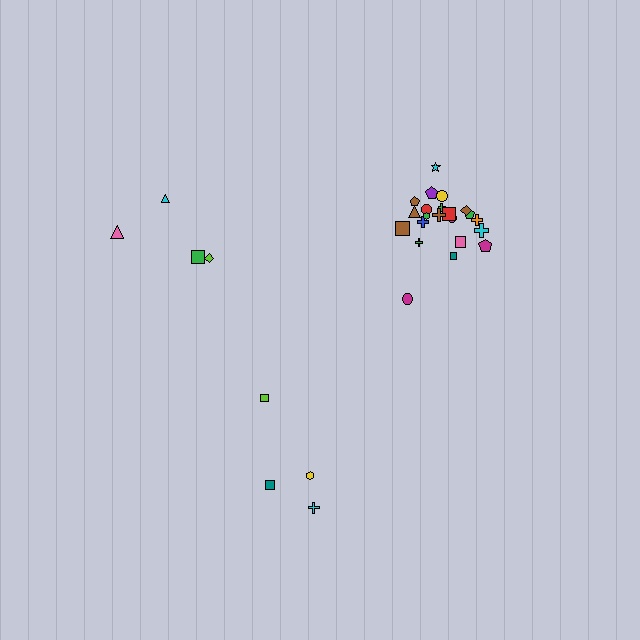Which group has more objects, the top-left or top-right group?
The top-right group.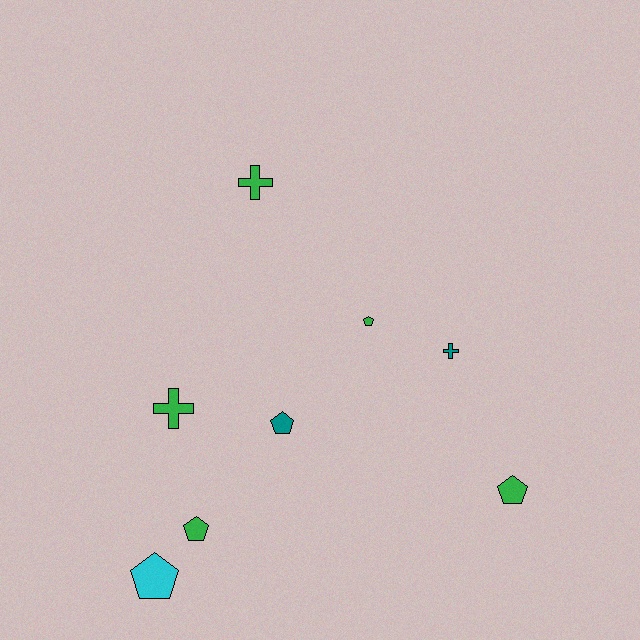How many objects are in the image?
There are 8 objects.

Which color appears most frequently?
Green, with 5 objects.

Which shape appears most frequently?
Pentagon, with 5 objects.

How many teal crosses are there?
There is 1 teal cross.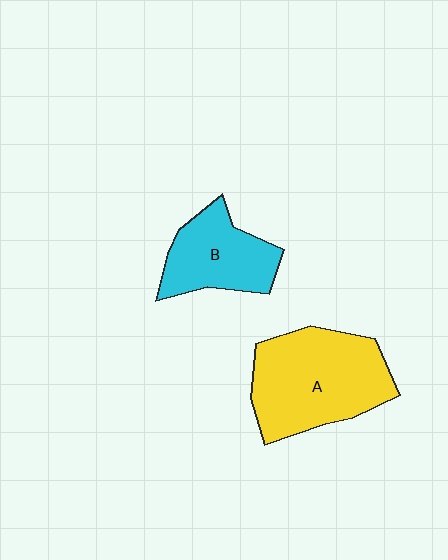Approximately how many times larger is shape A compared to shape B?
Approximately 1.6 times.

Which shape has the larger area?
Shape A (yellow).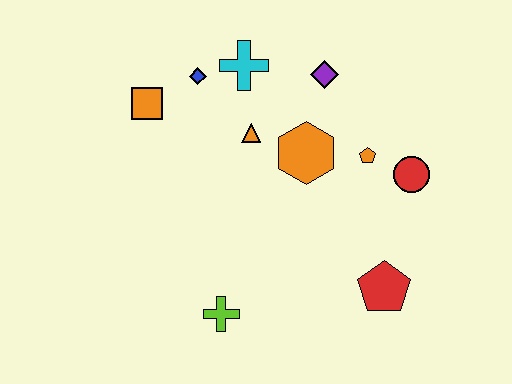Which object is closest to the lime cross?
The red pentagon is closest to the lime cross.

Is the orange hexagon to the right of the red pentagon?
No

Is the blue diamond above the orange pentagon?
Yes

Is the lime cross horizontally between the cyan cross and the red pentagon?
No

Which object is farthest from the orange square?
The red pentagon is farthest from the orange square.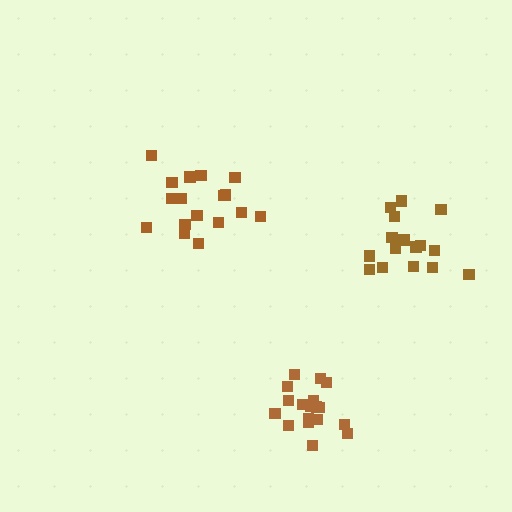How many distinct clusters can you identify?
There are 3 distinct clusters.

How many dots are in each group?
Group 1: 17 dots, Group 2: 18 dots, Group 3: 16 dots (51 total).